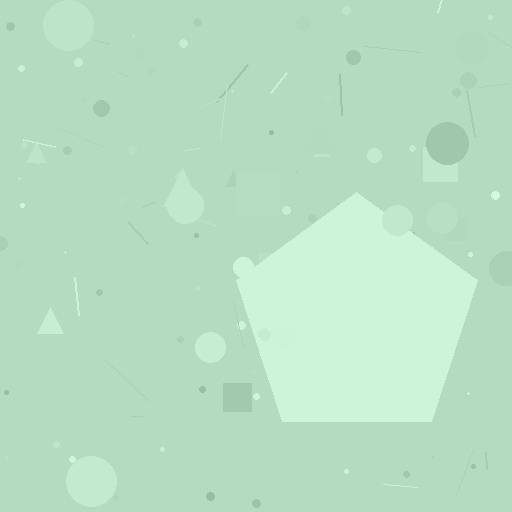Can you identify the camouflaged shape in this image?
The camouflaged shape is a pentagon.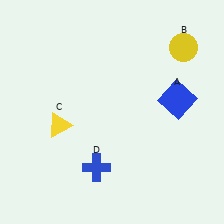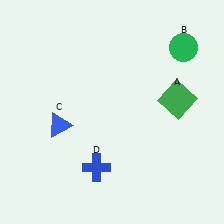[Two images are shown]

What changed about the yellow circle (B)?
In Image 1, B is yellow. In Image 2, it changed to green.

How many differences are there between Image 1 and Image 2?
There are 3 differences between the two images.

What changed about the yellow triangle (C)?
In Image 1, C is yellow. In Image 2, it changed to blue.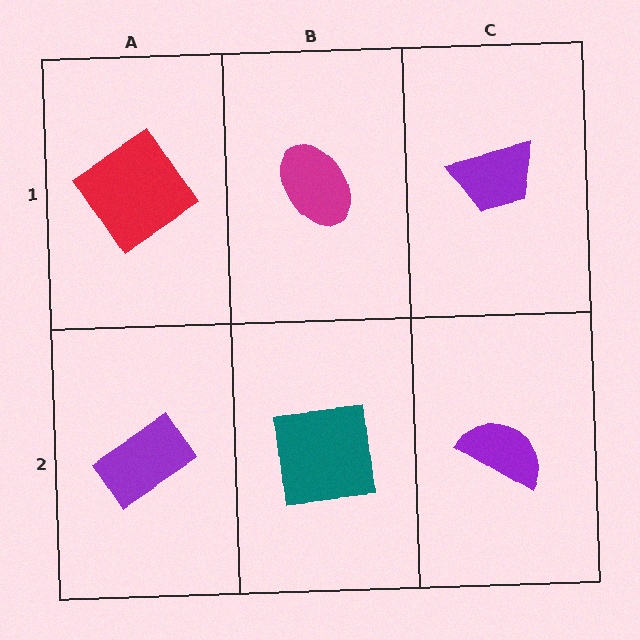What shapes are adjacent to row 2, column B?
A magenta ellipse (row 1, column B), a purple rectangle (row 2, column A), a purple semicircle (row 2, column C).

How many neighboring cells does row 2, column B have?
3.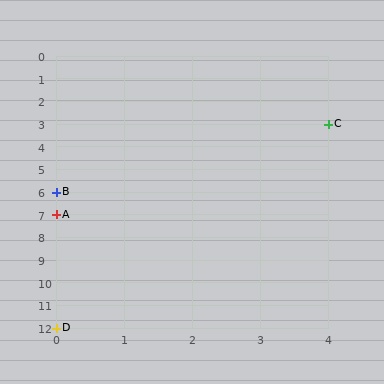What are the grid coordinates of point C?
Point C is at grid coordinates (4, 3).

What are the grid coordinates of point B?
Point B is at grid coordinates (0, 6).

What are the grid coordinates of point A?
Point A is at grid coordinates (0, 7).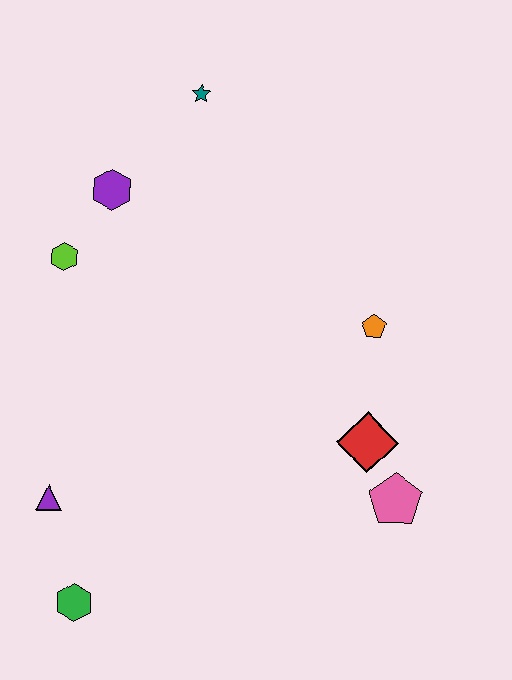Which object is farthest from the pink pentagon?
The teal star is farthest from the pink pentagon.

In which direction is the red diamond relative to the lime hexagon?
The red diamond is to the right of the lime hexagon.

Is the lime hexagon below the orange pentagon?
No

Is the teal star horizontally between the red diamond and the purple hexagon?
Yes